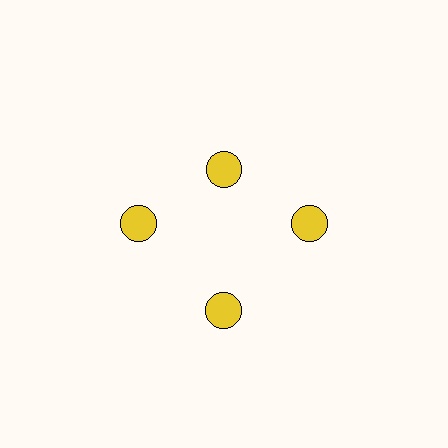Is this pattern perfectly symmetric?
No. The 4 yellow circles are arranged in a ring, but one element near the 12 o'clock position is pulled inward toward the center, breaking the 4-fold rotational symmetry.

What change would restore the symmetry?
The symmetry would be restored by moving it outward, back onto the ring so that all 4 circles sit at equal angles and equal distance from the center.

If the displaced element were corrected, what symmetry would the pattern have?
It would have 4-fold rotational symmetry — the pattern would map onto itself every 90 degrees.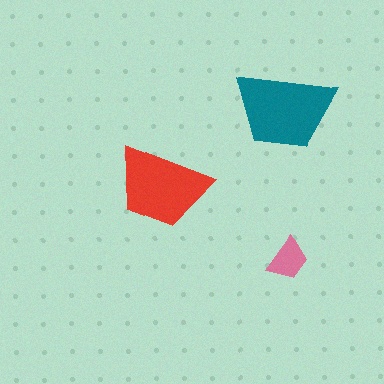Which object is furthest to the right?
The pink trapezoid is rightmost.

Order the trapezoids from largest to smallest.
the teal one, the red one, the pink one.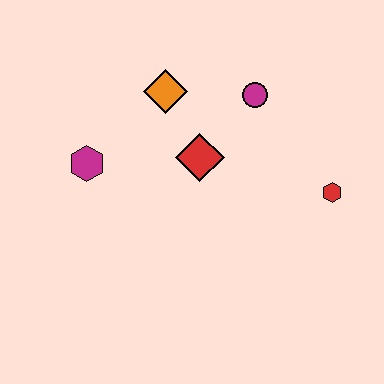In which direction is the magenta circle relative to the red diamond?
The magenta circle is above the red diamond.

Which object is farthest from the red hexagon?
The magenta hexagon is farthest from the red hexagon.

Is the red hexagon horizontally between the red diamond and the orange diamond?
No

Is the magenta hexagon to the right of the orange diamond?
No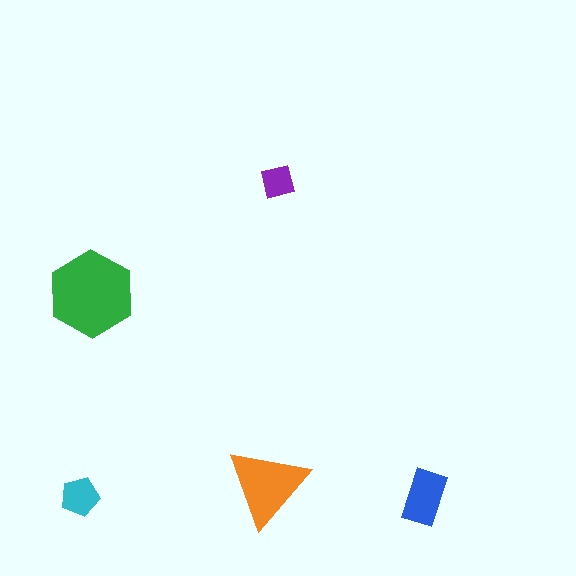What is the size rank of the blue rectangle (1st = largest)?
3rd.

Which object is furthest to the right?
The blue rectangle is rightmost.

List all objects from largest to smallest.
The green hexagon, the orange triangle, the blue rectangle, the cyan pentagon, the purple square.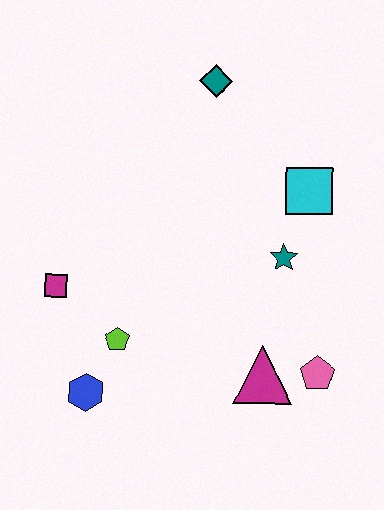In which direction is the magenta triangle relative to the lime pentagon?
The magenta triangle is to the right of the lime pentagon.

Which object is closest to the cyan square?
The teal star is closest to the cyan square.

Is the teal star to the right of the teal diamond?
Yes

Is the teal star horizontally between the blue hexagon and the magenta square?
No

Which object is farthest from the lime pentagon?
The teal diamond is farthest from the lime pentagon.